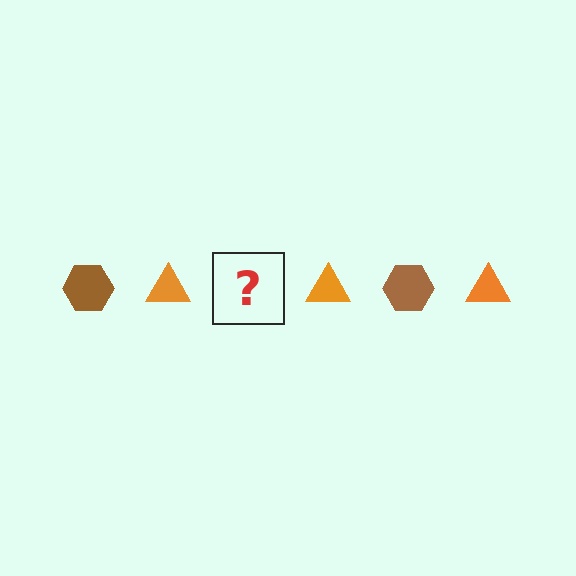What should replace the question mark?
The question mark should be replaced with a brown hexagon.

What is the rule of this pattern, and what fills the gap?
The rule is that the pattern alternates between brown hexagon and orange triangle. The gap should be filled with a brown hexagon.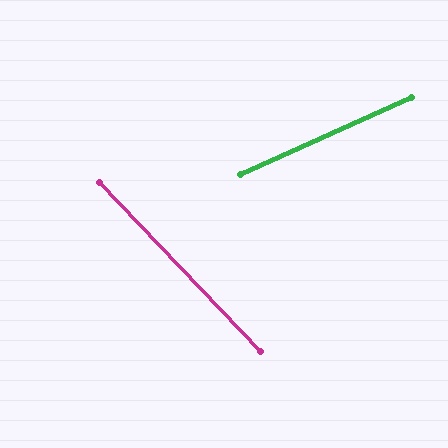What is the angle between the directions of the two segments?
Approximately 70 degrees.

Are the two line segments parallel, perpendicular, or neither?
Neither parallel nor perpendicular — they differ by about 70°.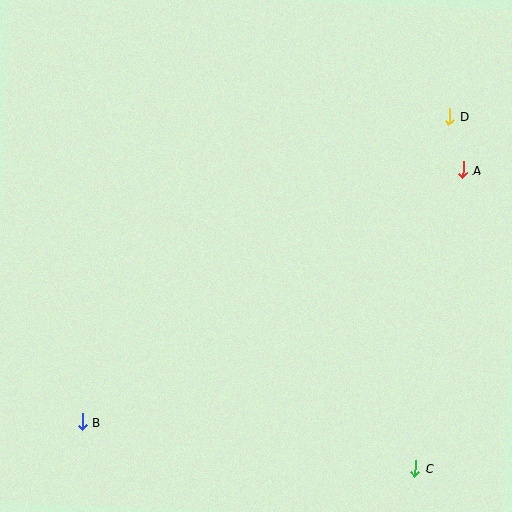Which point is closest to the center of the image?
Point A at (463, 170) is closest to the center.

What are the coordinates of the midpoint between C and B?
The midpoint between C and B is at (249, 445).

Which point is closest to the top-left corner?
Point B is closest to the top-left corner.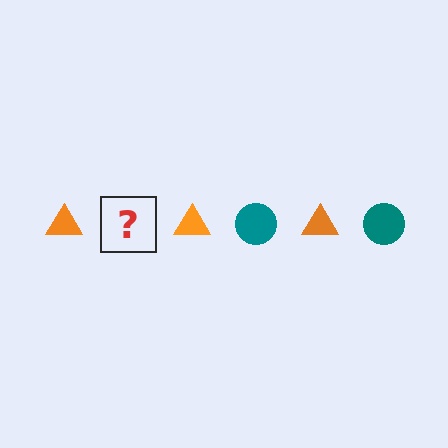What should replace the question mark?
The question mark should be replaced with a teal circle.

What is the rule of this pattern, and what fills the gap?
The rule is that the pattern alternates between orange triangle and teal circle. The gap should be filled with a teal circle.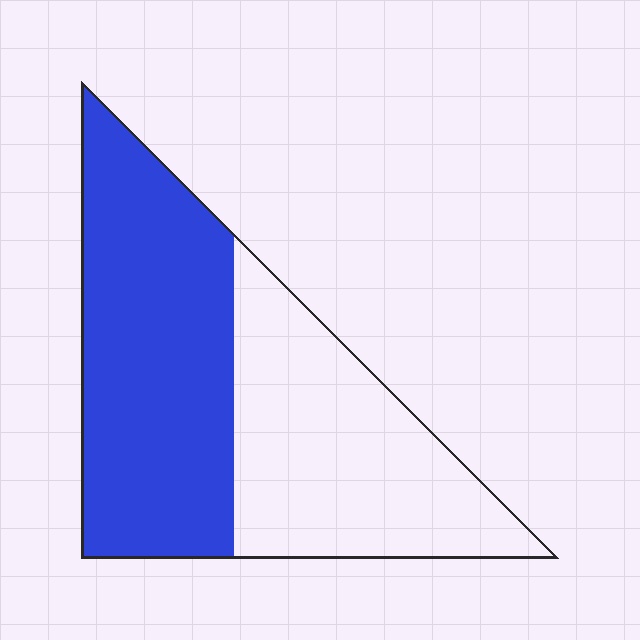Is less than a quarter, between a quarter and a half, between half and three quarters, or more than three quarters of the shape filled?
Between half and three quarters.